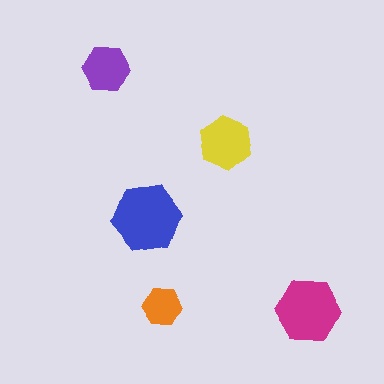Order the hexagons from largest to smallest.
the blue one, the magenta one, the yellow one, the purple one, the orange one.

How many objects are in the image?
There are 5 objects in the image.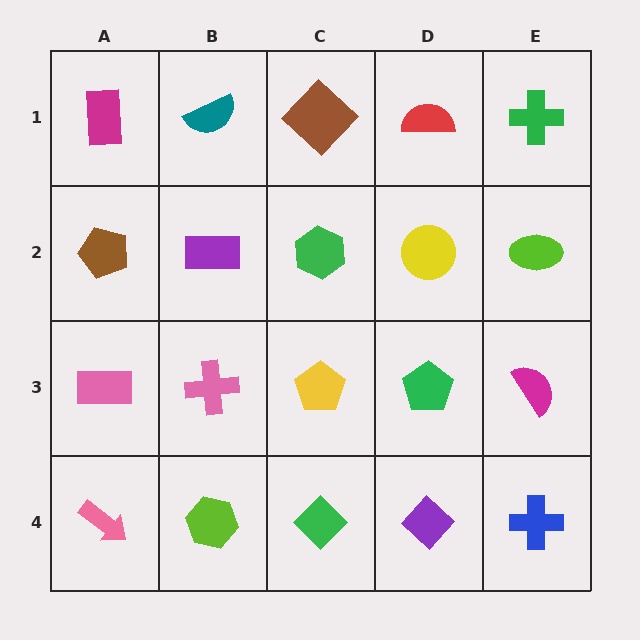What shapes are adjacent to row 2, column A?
A magenta rectangle (row 1, column A), a pink rectangle (row 3, column A), a purple rectangle (row 2, column B).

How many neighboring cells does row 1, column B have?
3.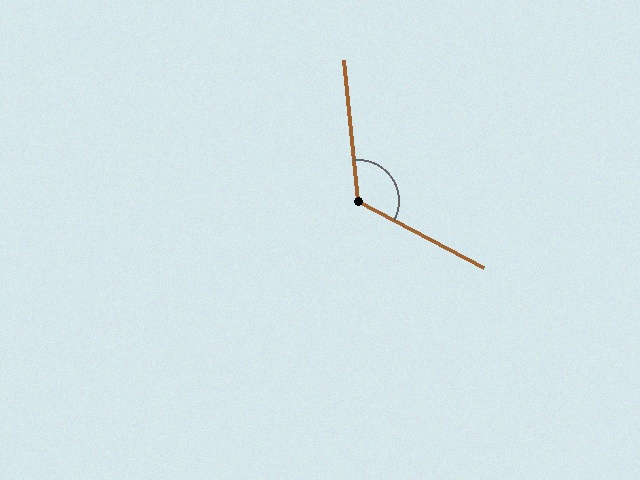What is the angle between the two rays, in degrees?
Approximately 124 degrees.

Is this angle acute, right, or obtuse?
It is obtuse.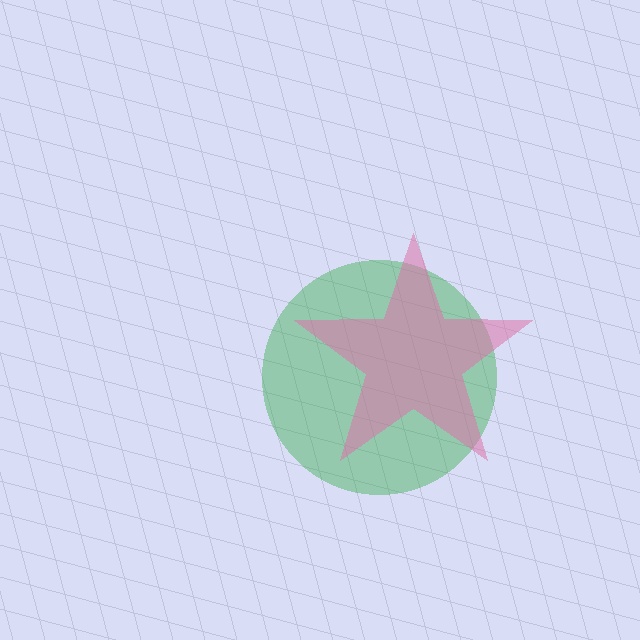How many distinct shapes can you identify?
There are 2 distinct shapes: a green circle, a pink star.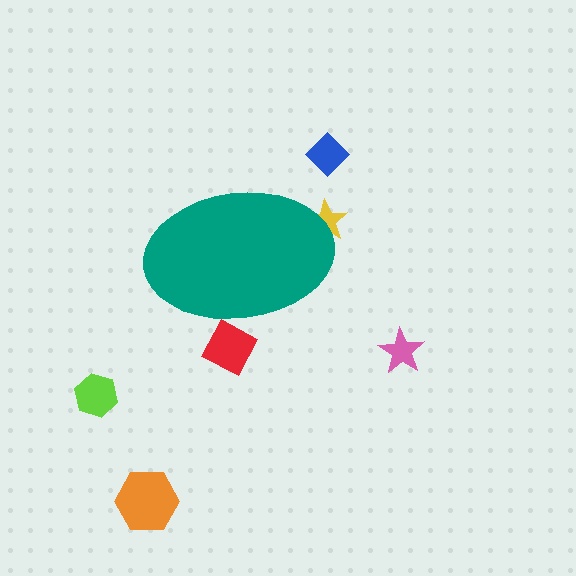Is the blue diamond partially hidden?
No, the blue diamond is fully visible.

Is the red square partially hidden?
Yes, the red square is partially hidden behind the teal ellipse.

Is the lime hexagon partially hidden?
No, the lime hexagon is fully visible.